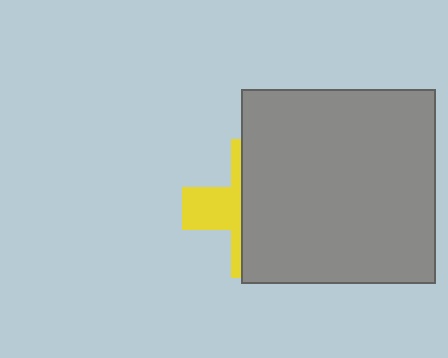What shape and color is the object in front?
The object in front is a gray square.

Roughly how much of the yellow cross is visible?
A small part of it is visible (roughly 35%).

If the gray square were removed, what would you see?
You would see the complete yellow cross.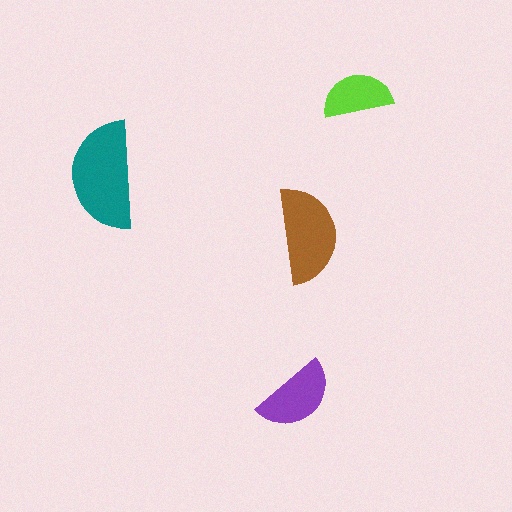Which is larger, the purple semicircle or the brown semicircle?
The brown one.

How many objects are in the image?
There are 4 objects in the image.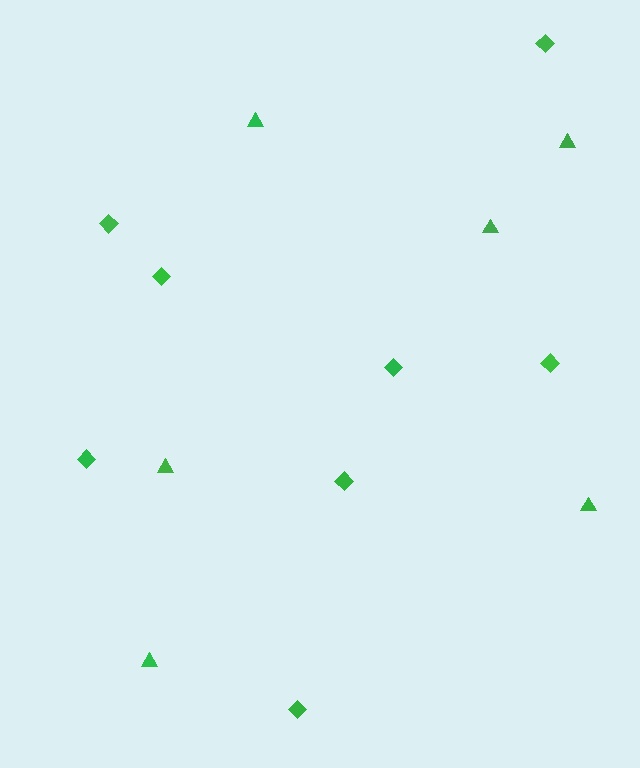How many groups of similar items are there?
There are 2 groups: one group of triangles (6) and one group of diamonds (8).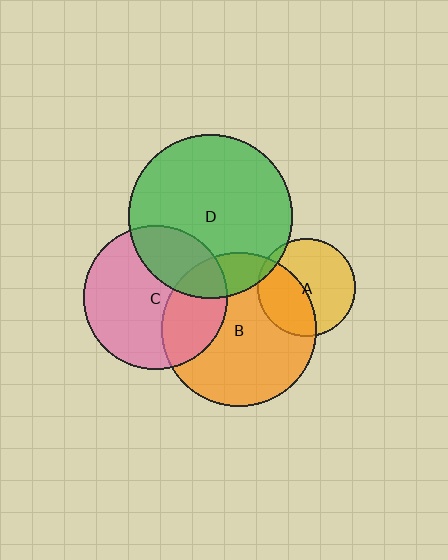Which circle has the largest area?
Circle D (green).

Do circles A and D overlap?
Yes.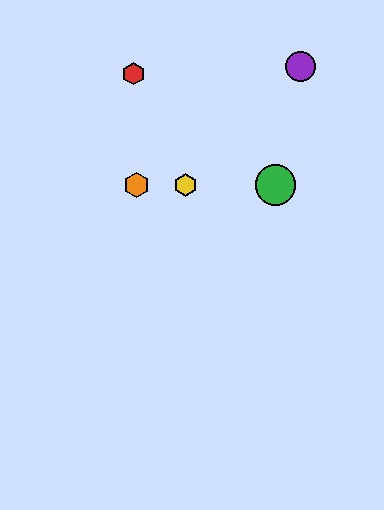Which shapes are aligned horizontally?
The blue circle, the green circle, the yellow hexagon, the orange hexagon are aligned horizontally.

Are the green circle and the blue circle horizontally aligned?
Yes, both are at y≈185.